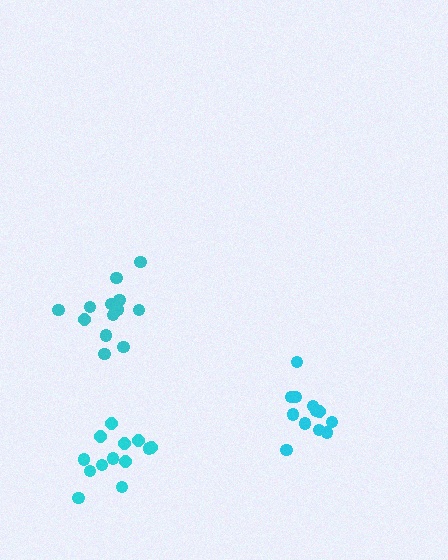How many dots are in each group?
Group 1: 13 dots, Group 2: 13 dots, Group 3: 12 dots (38 total).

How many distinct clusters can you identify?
There are 3 distinct clusters.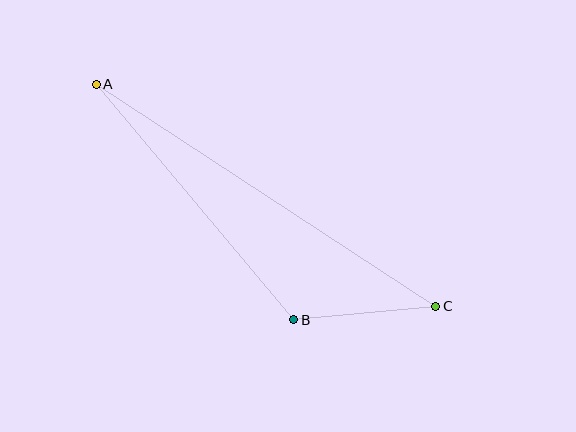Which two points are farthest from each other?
Points A and C are farthest from each other.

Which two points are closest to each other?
Points B and C are closest to each other.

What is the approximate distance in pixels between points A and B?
The distance between A and B is approximately 307 pixels.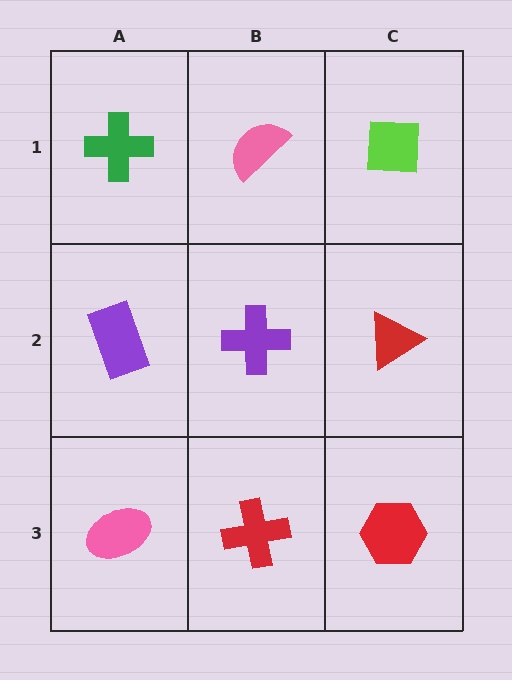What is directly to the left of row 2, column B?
A purple rectangle.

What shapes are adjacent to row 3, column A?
A purple rectangle (row 2, column A), a red cross (row 3, column B).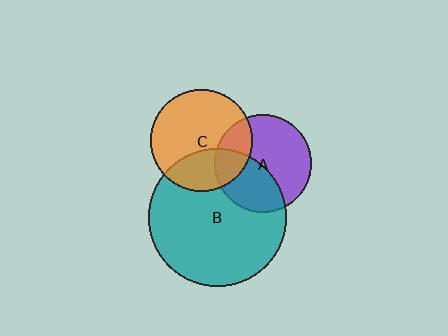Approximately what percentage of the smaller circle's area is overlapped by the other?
Approximately 25%.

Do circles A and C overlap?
Yes.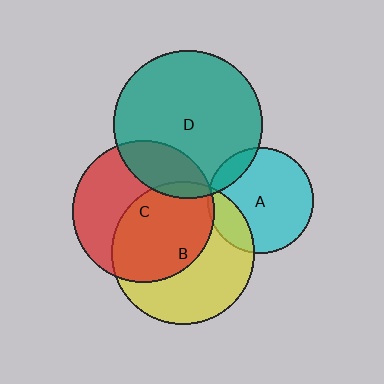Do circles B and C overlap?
Yes.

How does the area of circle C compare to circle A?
Approximately 1.8 times.